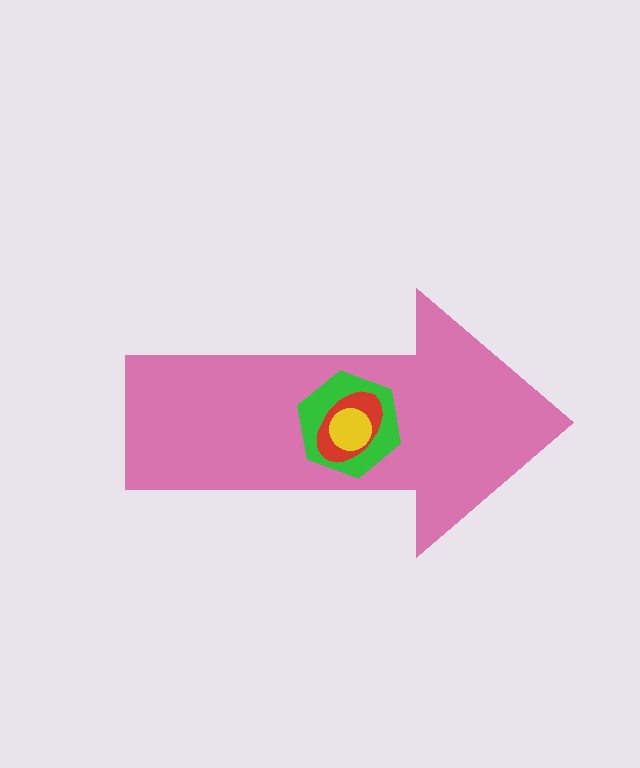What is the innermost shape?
The yellow circle.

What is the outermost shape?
The pink arrow.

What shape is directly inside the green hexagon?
The red ellipse.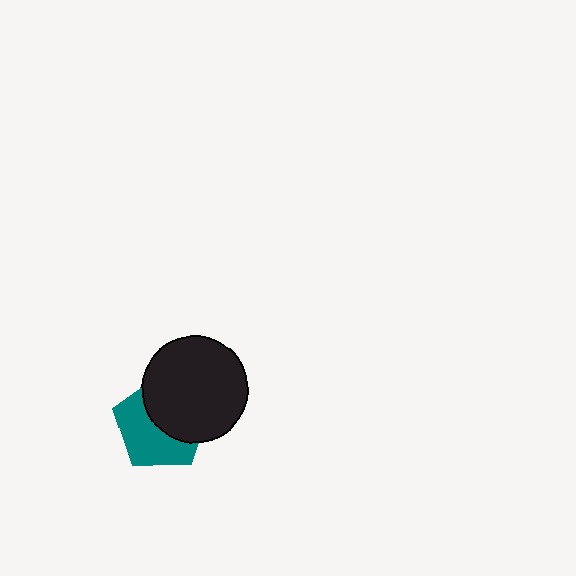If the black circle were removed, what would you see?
You would see the complete teal pentagon.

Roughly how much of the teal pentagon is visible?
About half of it is visible (roughly 51%).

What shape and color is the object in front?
The object in front is a black circle.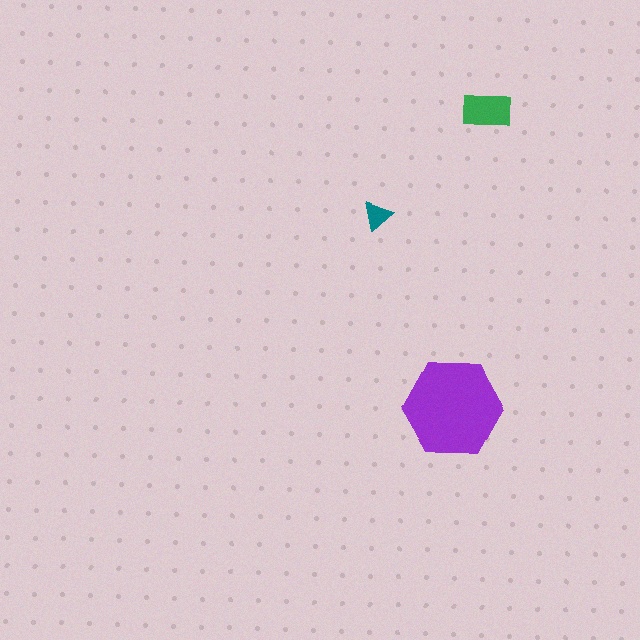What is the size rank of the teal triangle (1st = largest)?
3rd.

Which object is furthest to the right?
The green rectangle is rightmost.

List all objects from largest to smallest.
The purple hexagon, the green rectangle, the teal triangle.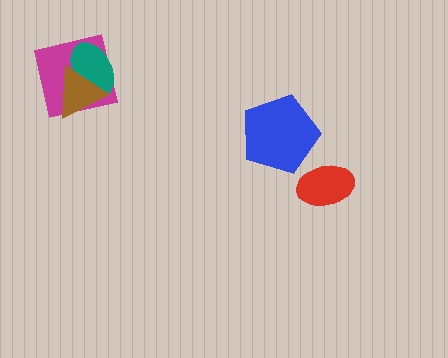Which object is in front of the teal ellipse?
The brown triangle is in front of the teal ellipse.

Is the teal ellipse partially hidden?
Yes, it is partially covered by another shape.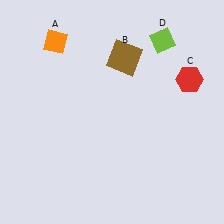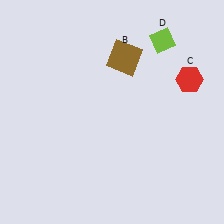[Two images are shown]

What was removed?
The orange diamond (A) was removed in Image 2.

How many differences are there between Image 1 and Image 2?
There is 1 difference between the two images.